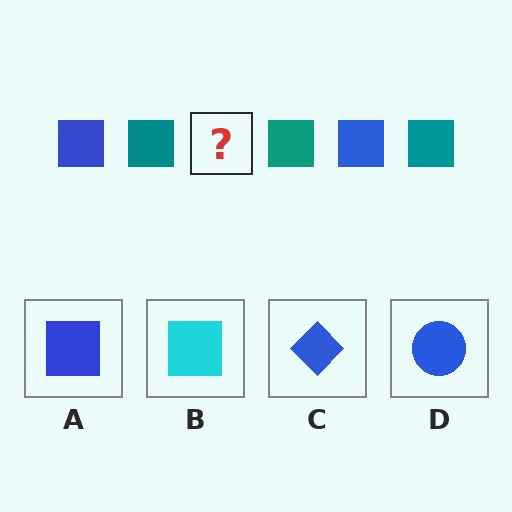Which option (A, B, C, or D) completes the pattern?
A.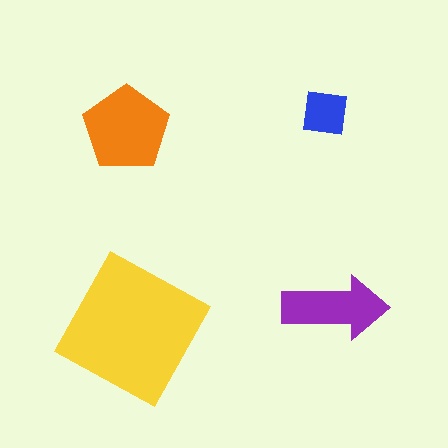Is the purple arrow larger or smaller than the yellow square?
Smaller.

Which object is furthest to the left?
The orange pentagon is leftmost.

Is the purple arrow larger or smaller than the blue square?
Larger.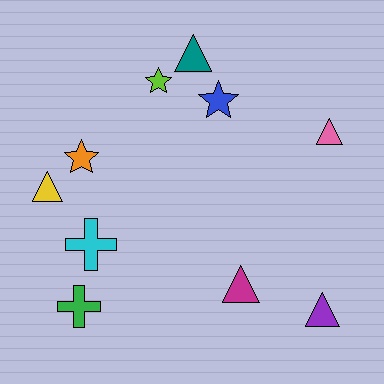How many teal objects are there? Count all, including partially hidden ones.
There is 1 teal object.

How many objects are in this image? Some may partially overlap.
There are 10 objects.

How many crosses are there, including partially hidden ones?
There are 2 crosses.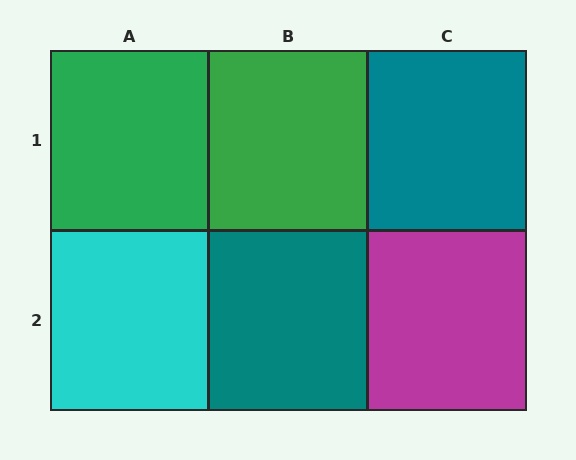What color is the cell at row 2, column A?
Cyan.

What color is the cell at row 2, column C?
Magenta.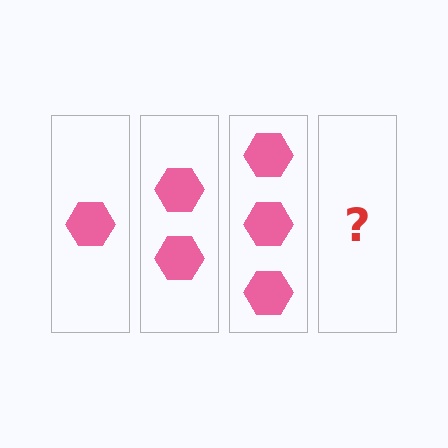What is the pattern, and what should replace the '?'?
The pattern is that each step adds one more hexagon. The '?' should be 4 hexagons.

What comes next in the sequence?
The next element should be 4 hexagons.